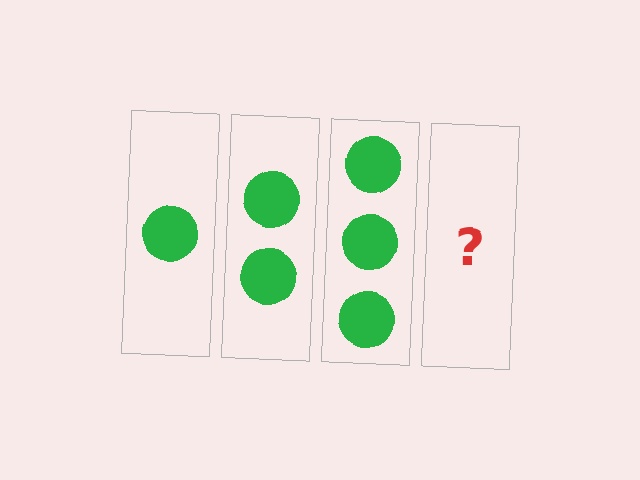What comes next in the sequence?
The next element should be 4 circles.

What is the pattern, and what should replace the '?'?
The pattern is that each step adds one more circle. The '?' should be 4 circles.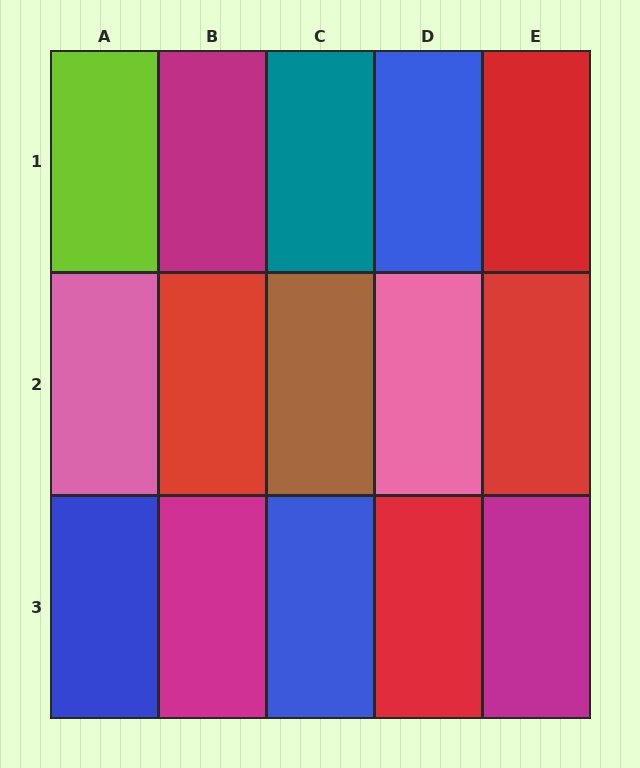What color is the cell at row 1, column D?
Blue.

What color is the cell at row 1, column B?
Magenta.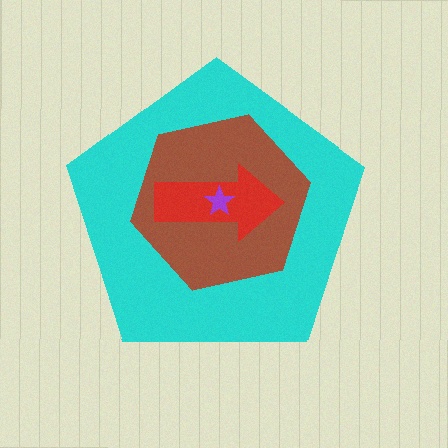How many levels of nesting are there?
4.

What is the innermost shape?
The purple star.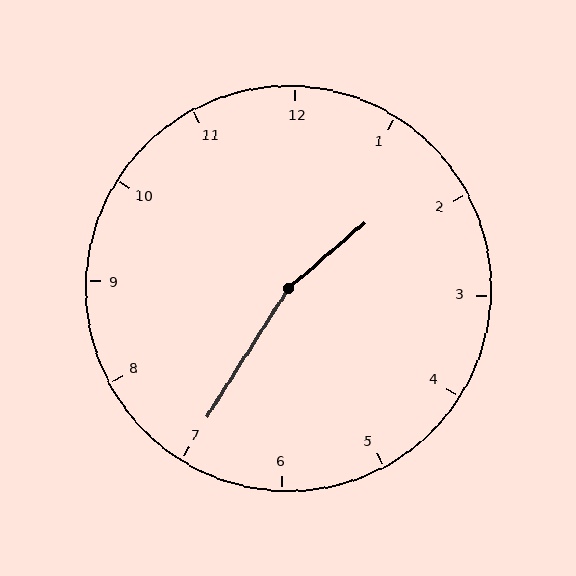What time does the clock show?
1:35.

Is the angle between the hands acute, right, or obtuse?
It is obtuse.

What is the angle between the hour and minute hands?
Approximately 162 degrees.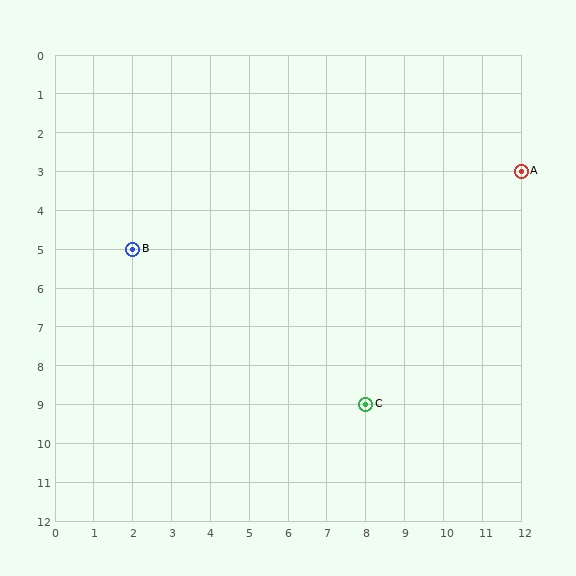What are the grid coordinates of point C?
Point C is at grid coordinates (8, 9).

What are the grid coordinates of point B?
Point B is at grid coordinates (2, 5).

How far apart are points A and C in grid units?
Points A and C are 4 columns and 6 rows apart (about 7.2 grid units diagonally).